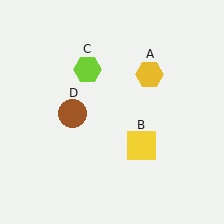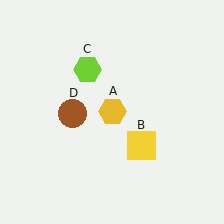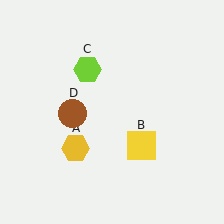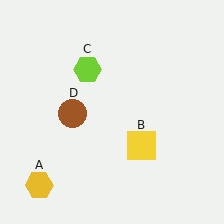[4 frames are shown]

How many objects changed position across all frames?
1 object changed position: yellow hexagon (object A).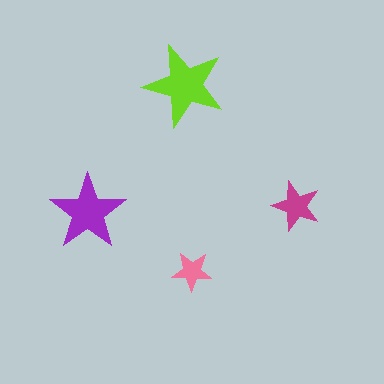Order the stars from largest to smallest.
the lime one, the purple one, the magenta one, the pink one.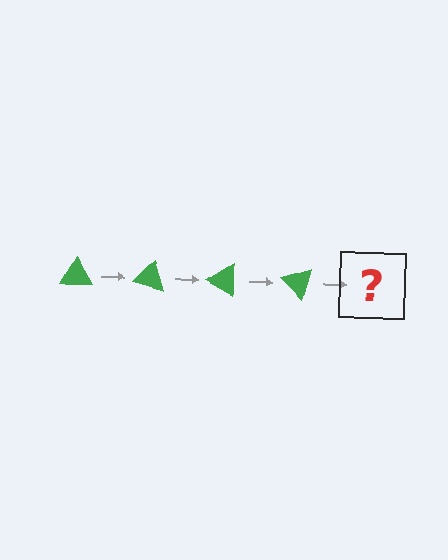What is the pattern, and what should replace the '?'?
The pattern is that the triangle rotates 15 degrees each step. The '?' should be a green triangle rotated 60 degrees.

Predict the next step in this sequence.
The next step is a green triangle rotated 60 degrees.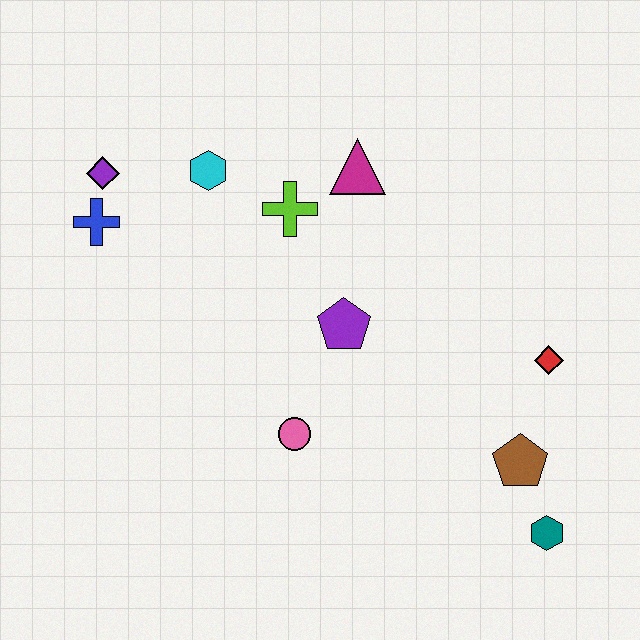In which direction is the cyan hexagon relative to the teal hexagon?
The cyan hexagon is above the teal hexagon.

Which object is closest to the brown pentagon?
The teal hexagon is closest to the brown pentagon.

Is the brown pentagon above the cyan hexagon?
No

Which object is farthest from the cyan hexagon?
The teal hexagon is farthest from the cyan hexagon.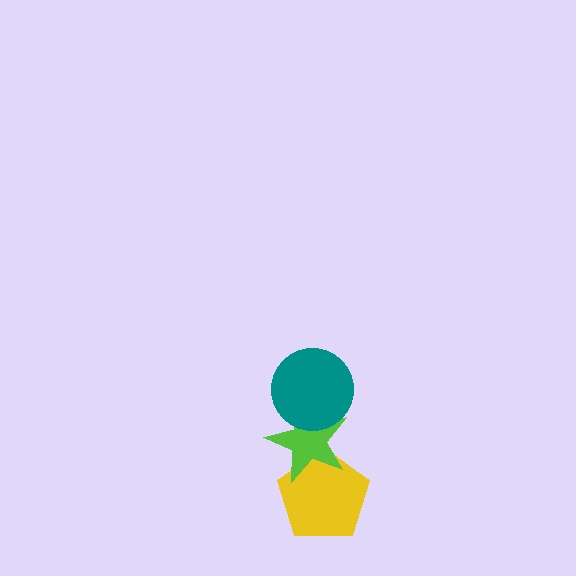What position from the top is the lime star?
The lime star is 2nd from the top.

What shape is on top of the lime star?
The teal circle is on top of the lime star.